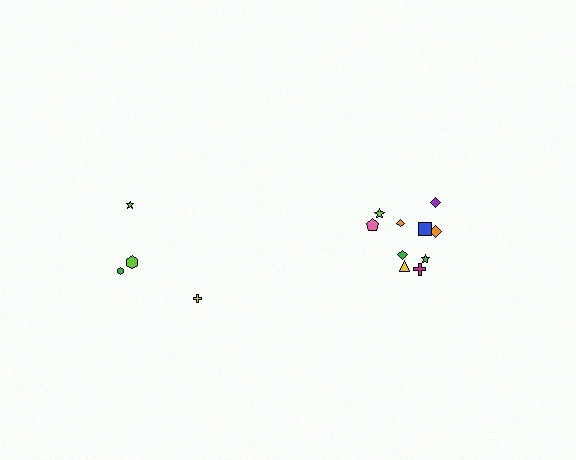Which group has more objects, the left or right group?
The right group.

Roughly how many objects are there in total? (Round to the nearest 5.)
Roughly 15 objects in total.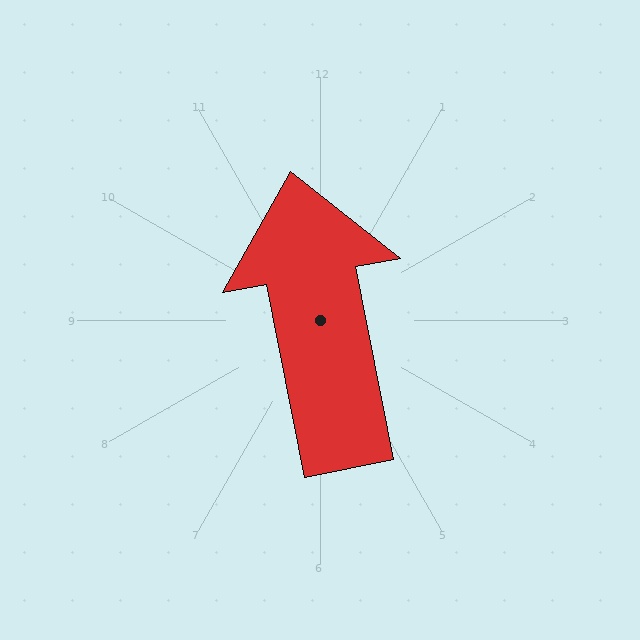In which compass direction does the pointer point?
North.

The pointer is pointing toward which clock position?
Roughly 12 o'clock.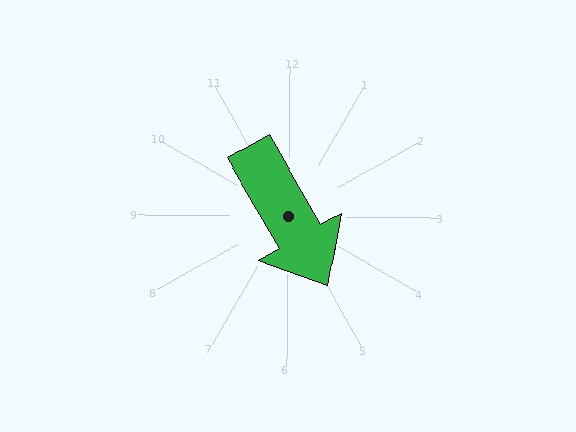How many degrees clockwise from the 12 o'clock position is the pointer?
Approximately 150 degrees.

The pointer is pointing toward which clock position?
Roughly 5 o'clock.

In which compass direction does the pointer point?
Southeast.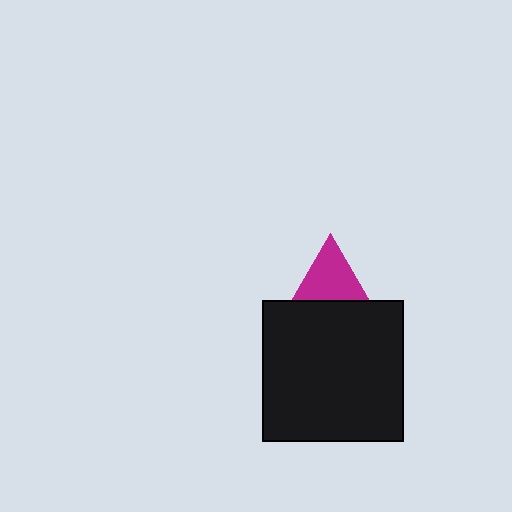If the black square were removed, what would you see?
You would see the complete magenta triangle.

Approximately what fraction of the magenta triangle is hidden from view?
Roughly 52% of the magenta triangle is hidden behind the black square.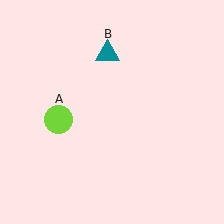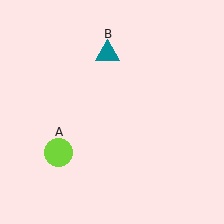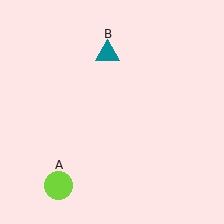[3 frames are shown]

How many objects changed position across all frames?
1 object changed position: lime circle (object A).